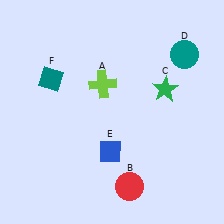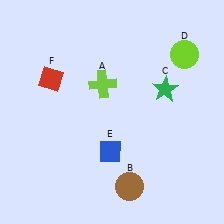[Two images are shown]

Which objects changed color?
B changed from red to brown. D changed from teal to lime. F changed from teal to red.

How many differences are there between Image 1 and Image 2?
There are 3 differences between the two images.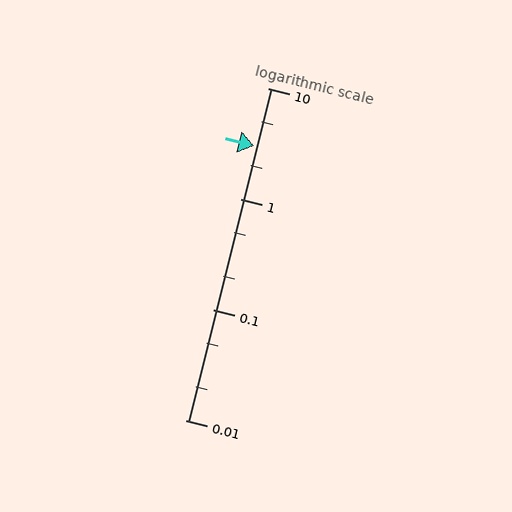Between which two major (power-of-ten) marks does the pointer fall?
The pointer is between 1 and 10.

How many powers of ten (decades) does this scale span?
The scale spans 3 decades, from 0.01 to 10.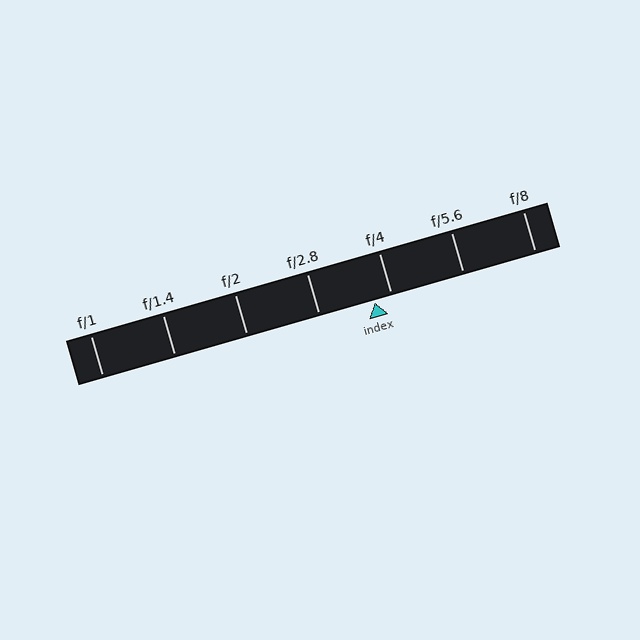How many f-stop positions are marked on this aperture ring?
There are 7 f-stop positions marked.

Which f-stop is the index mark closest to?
The index mark is closest to f/4.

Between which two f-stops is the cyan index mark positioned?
The index mark is between f/2.8 and f/4.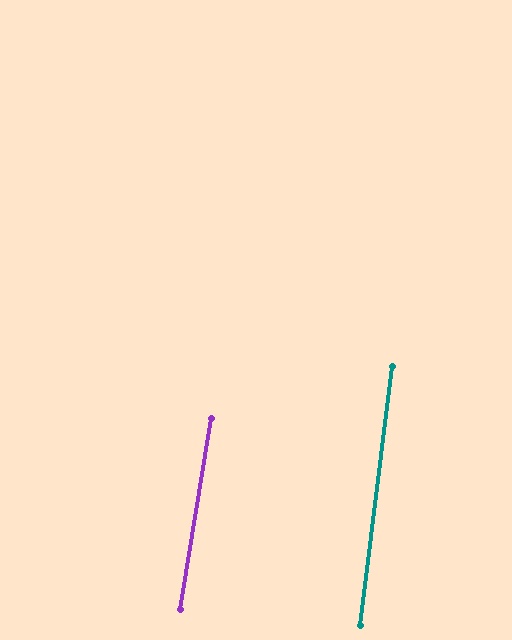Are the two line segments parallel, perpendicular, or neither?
Parallel — their directions differ by only 1.9°.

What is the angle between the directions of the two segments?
Approximately 2 degrees.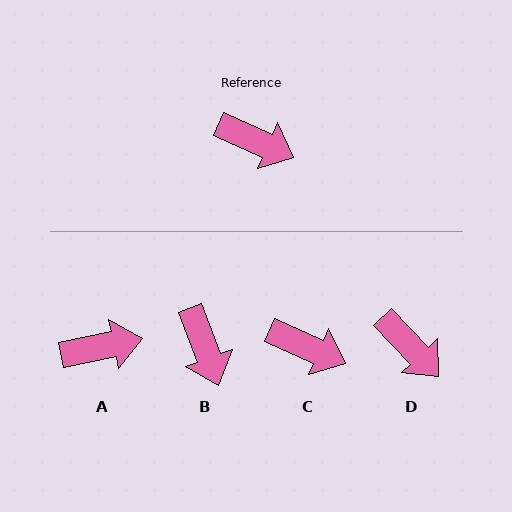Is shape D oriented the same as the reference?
No, it is off by about 23 degrees.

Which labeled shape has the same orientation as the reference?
C.